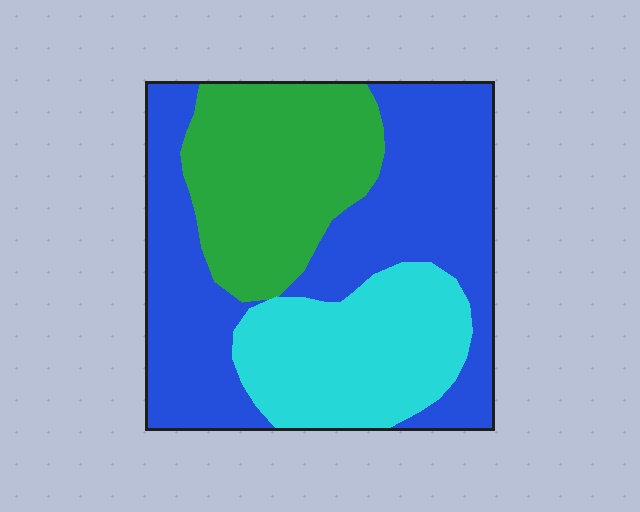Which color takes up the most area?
Blue, at roughly 50%.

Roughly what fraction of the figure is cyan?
Cyan takes up about one quarter (1/4) of the figure.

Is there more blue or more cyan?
Blue.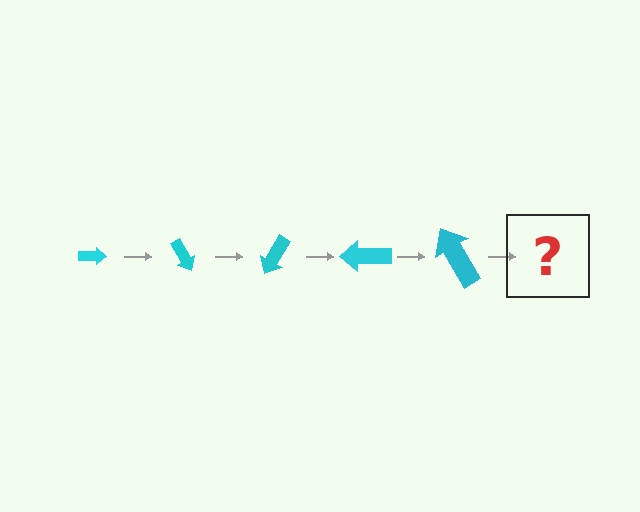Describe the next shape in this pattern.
It should be an arrow, larger than the previous one and rotated 300 degrees from the start.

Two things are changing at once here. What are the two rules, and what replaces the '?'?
The two rules are that the arrow grows larger each step and it rotates 60 degrees each step. The '?' should be an arrow, larger than the previous one and rotated 300 degrees from the start.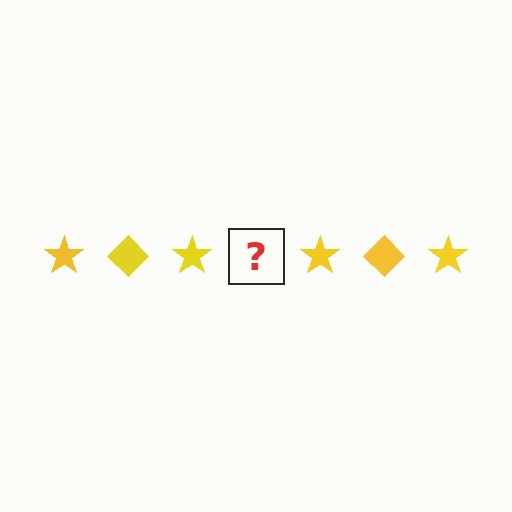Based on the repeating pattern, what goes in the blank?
The blank should be a yellow diamond.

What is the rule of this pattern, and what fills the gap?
The rule is that the pattern cycles through star, diamond shapes in yellow. The gap should be filled with a yellow diamond.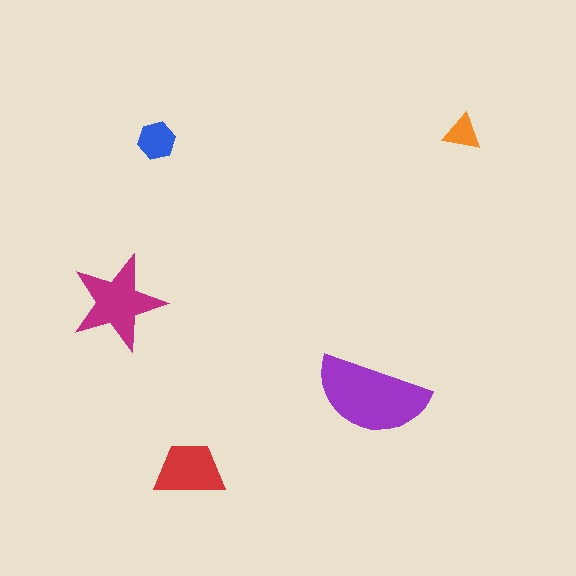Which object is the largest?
The purple semicircle.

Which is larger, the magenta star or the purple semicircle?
The purple semicircle.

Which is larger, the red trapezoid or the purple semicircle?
The purple semicircle.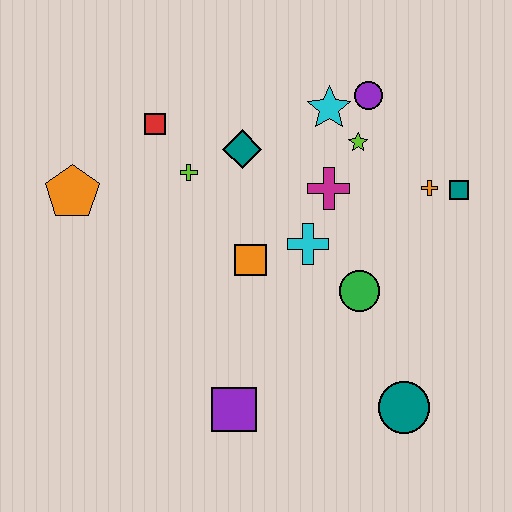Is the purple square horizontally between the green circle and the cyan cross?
No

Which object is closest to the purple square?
The orange square is closest to the purple square.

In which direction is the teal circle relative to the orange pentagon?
The teal circle is to the right of the orange pentagon.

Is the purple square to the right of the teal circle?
No